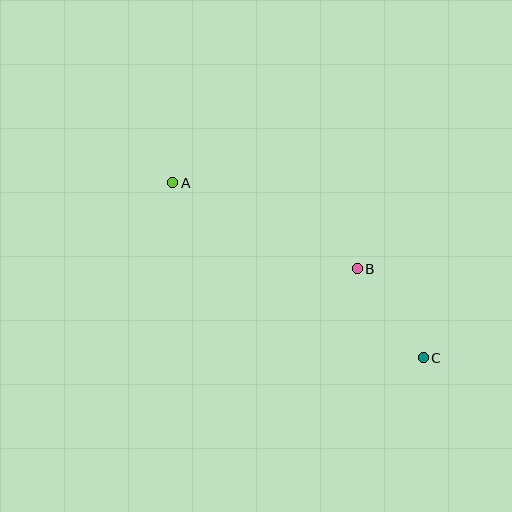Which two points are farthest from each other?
Points A and C are farthest from each other.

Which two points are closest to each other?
Points B and C are closest to each other.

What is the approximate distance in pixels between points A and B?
The distance between A and B is approximately 204 pixels.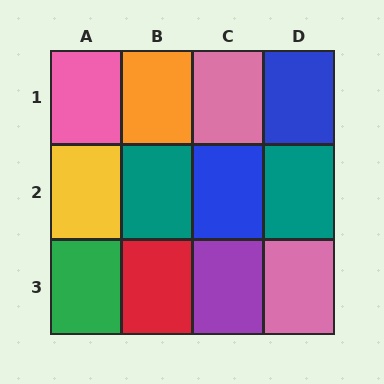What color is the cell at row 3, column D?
Pink.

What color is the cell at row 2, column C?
Blue.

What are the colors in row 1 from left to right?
Pink, orange, pink, blue.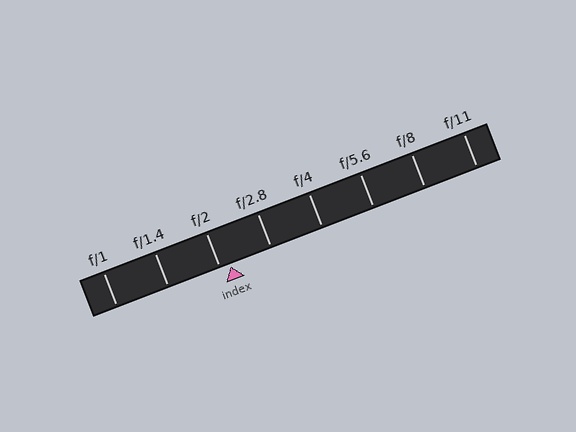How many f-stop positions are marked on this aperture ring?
There are 8 f-stop positions marked.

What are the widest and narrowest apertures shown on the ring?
The widest aperture shown is f/1 and the narrowest is f/11.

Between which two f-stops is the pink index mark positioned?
The index mark is between f/2 and f/2.8.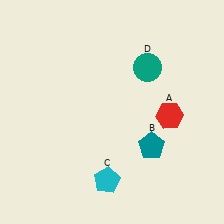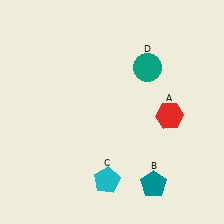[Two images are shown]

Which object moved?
The teal pentagon (B) moved down.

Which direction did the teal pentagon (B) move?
The teal pentagon (B) moved down.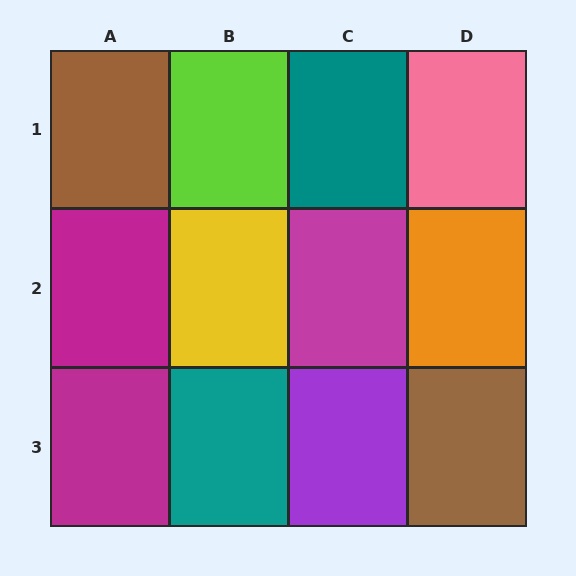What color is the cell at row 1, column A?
Brown.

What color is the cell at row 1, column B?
Lime.